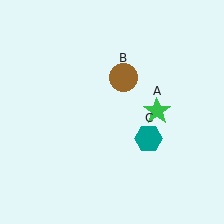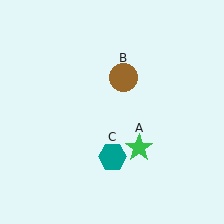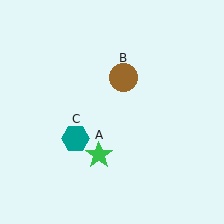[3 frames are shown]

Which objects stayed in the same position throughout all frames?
Brown circle (object B) remained stationary.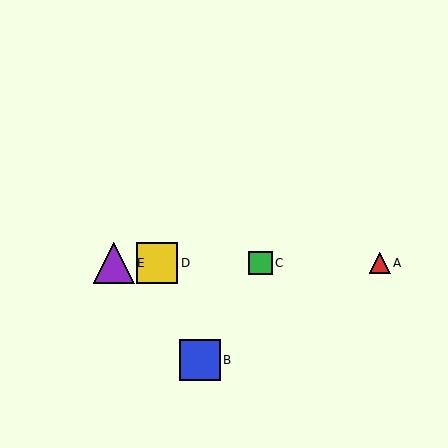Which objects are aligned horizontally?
Objects A, C, D, E are aligned horizontally.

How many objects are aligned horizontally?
4 objects (A, C, D, E) are aligned horizontally.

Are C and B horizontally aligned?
No, C is at y≈263 and B is at y≈360.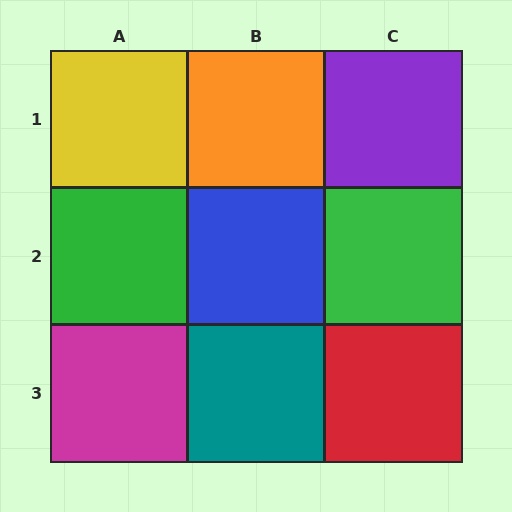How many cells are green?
2 cells are green.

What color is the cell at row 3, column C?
Red.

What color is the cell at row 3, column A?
Magenta.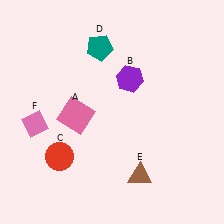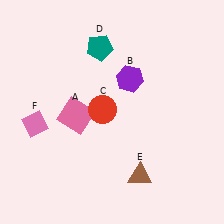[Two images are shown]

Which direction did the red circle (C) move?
The red circle (C) moved up.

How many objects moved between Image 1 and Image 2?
1 object moved between the two images.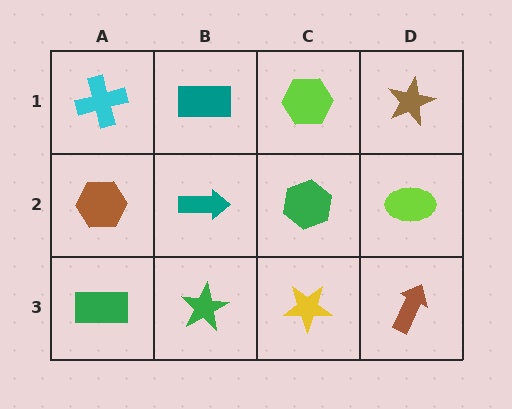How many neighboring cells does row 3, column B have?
3.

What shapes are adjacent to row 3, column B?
A teal arrow (row 2, column B), a green rectangle (row 3, column A), a yellow star (row 3, column C).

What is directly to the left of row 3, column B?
A green rectangle.